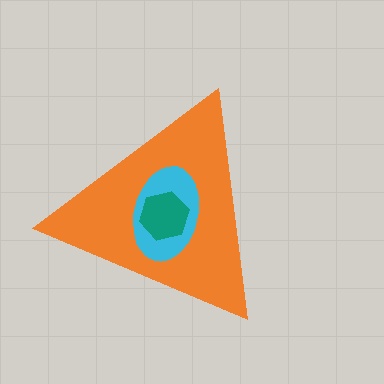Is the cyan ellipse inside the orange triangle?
Yes.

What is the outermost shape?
The orange triangle.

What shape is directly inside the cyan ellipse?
The teal hexagon.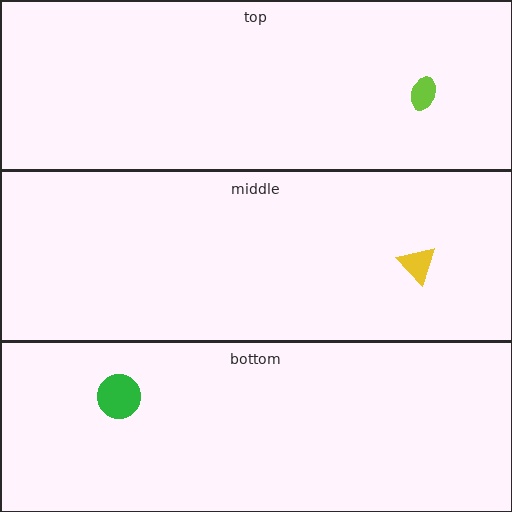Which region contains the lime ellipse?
The top region.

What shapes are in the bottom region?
The green circle.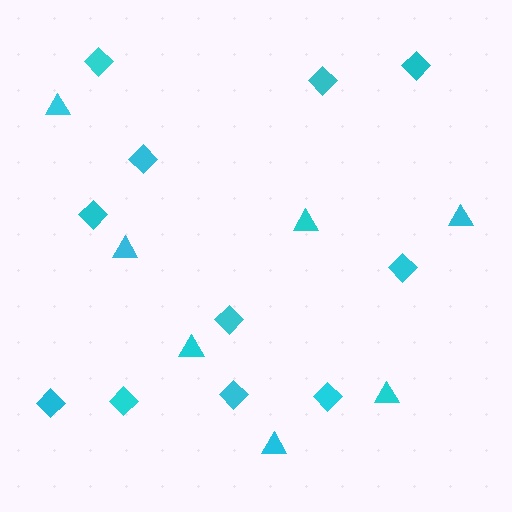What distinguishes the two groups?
There are 2 groups: one group of triangles (7) and one group of diamonds (11).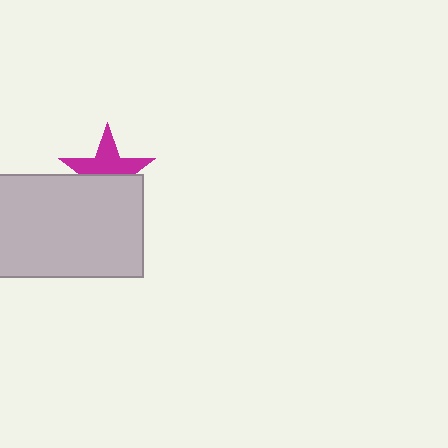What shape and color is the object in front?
The object in front is a light gray rectangle.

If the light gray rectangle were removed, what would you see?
You would see the complete magenta star.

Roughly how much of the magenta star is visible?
About half of it is visible (roughly 53%).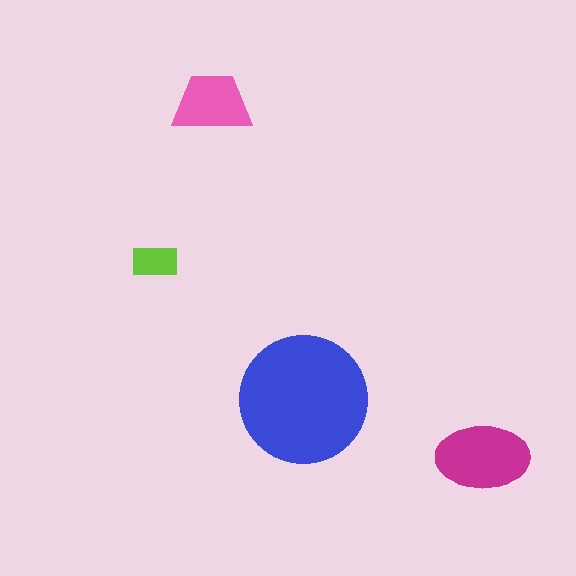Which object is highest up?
The pink trapezoid is topmost.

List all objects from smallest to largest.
The lime rectangle, the pink trapezoid, the magenta ellipse, the blue circle.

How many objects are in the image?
There are 4 objects in the image.